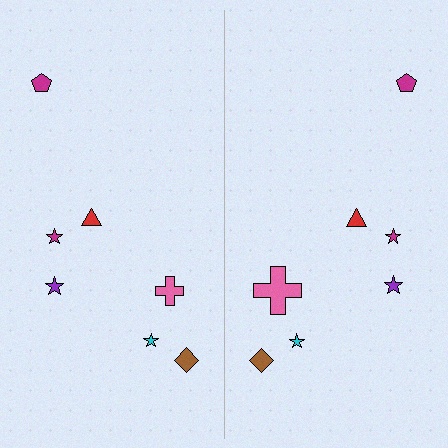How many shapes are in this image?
There are 14 shapes in this image.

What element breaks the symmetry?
The pink cross on the right side has a different size than its mirror counterpart.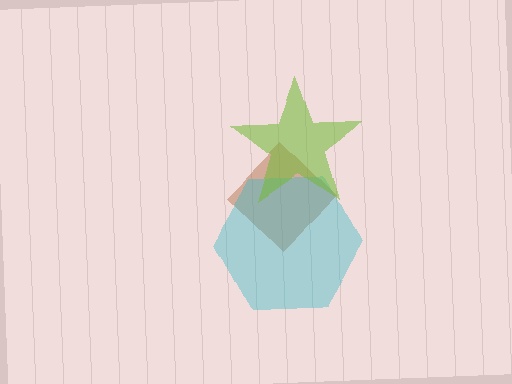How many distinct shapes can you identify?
There are 3 distinct shapes: a brown diamond, a cyan hexagon, a lime star.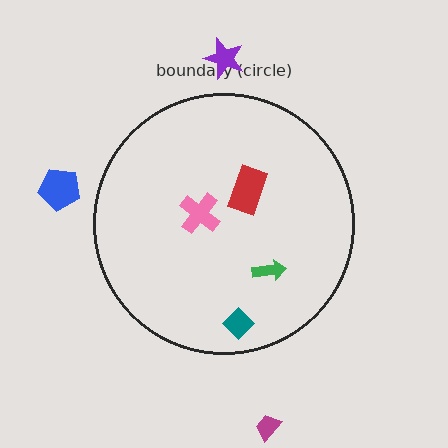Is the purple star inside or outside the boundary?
Outside.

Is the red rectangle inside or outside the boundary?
Inside.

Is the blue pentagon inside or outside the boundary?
Outside.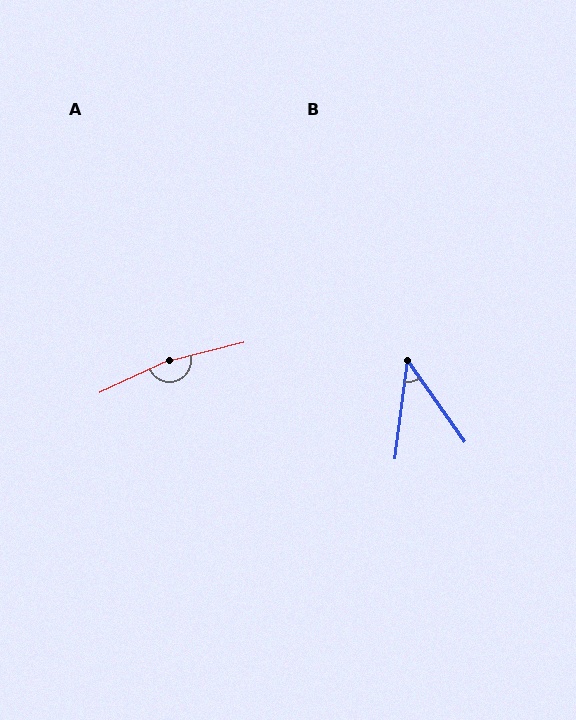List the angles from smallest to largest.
B (42°), A (169°).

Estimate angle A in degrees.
Approximately 169 degrees.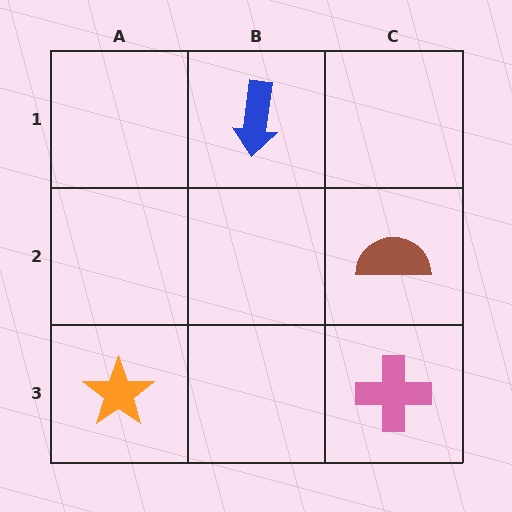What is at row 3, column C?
A pink cross.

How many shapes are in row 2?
1 shape.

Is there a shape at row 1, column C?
No, that cell is empty.